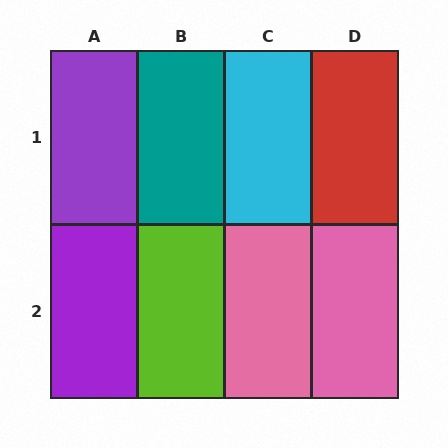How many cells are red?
1 cell is red.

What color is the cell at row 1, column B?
Teal.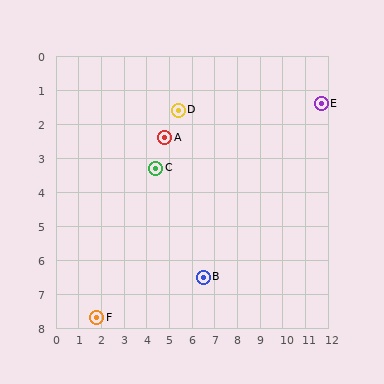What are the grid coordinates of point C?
Point C is at approximately (4.4, 3.3).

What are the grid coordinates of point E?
Point E is at approximately (11.7, 1.4).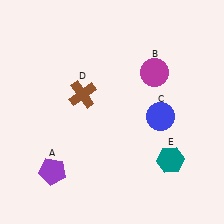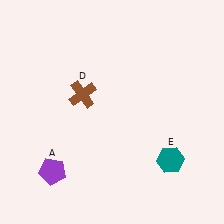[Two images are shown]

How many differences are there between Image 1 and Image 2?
There are 2 differences between the two images.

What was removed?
The blue circle (C), the magenta circle (B) were removed in Image 2.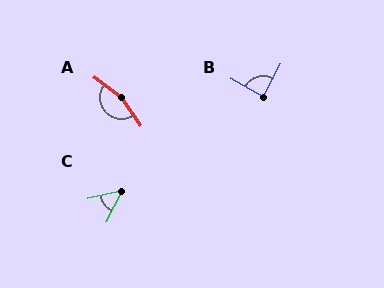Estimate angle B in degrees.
Approximately 88 degrees.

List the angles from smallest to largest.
C (51°), B (88°), A (161°).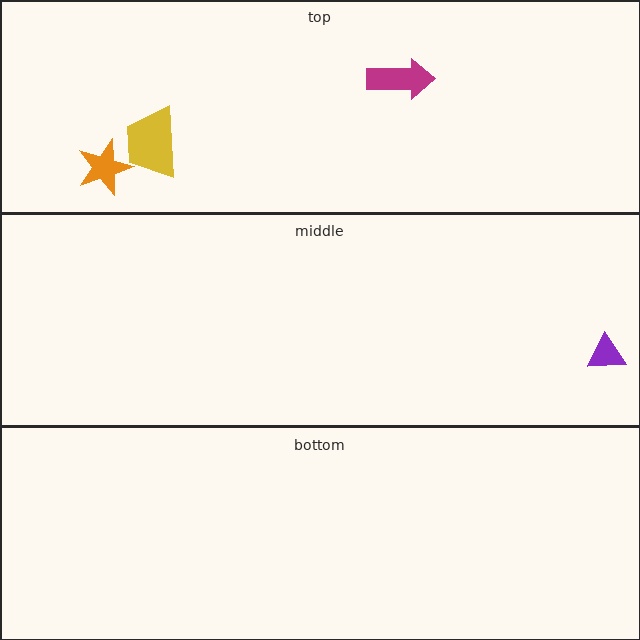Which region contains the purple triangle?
The middle region.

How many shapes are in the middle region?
1.